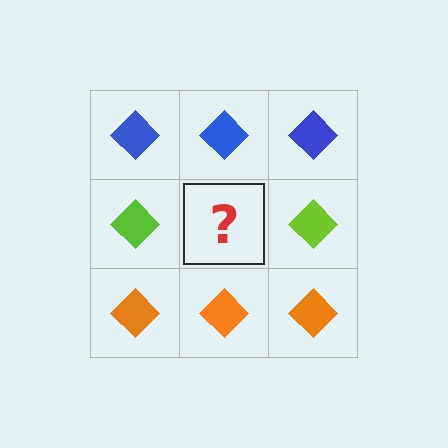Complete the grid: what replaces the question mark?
The question mark should be replaced with a lime diamond.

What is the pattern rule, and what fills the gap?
The rule is that each row has a consistent color. The gap should be filled with a lime diamond.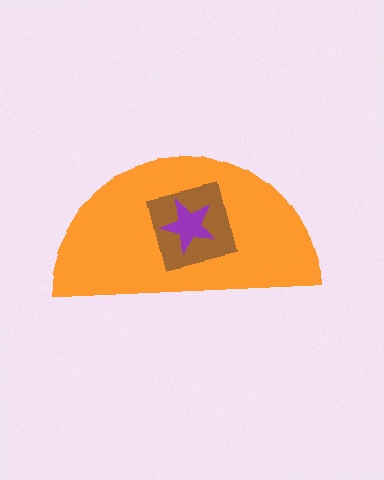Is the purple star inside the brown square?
Yes.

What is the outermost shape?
The orange semicircle.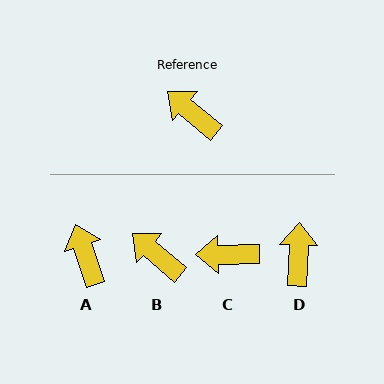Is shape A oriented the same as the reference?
No, it is off by about 32 degrees.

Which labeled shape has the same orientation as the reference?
B.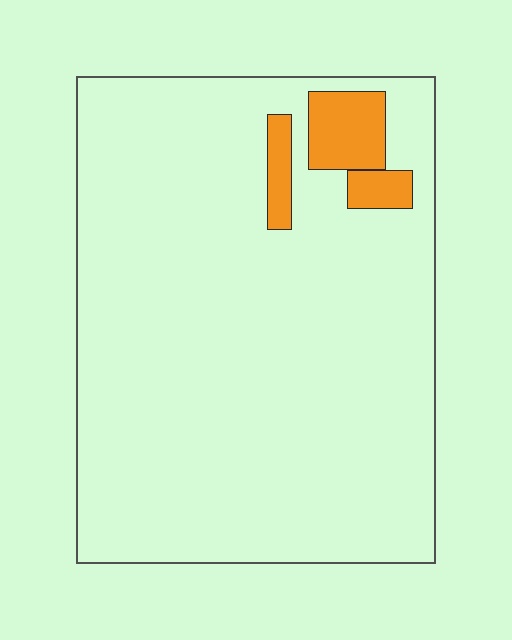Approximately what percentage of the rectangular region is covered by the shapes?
Approximately 5%.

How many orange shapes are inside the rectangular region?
3.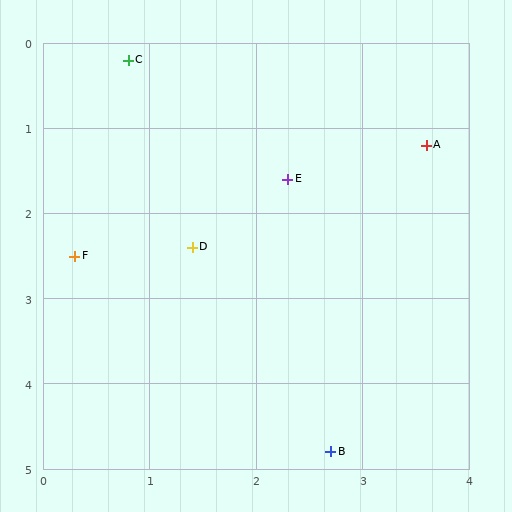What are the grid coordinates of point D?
Point D is at approximately (1.4, 2.4).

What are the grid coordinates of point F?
Point F is at approximately (0.3, 2.5).